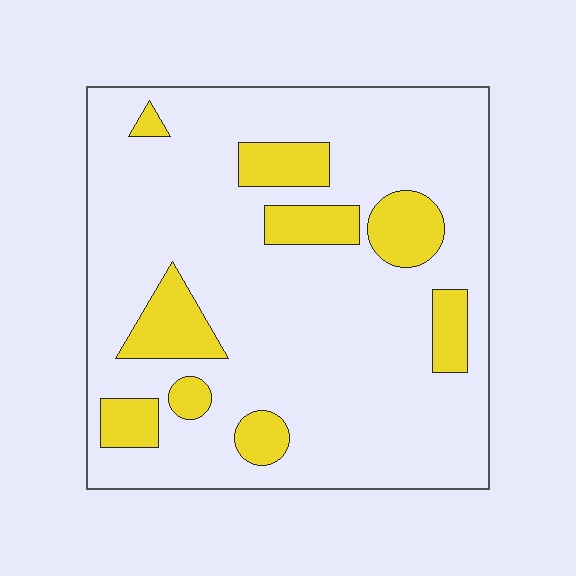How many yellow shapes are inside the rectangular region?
9.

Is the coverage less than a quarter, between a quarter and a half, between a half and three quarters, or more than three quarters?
Less than a quarter.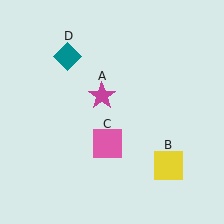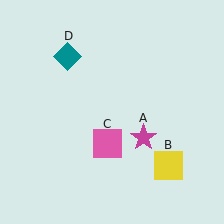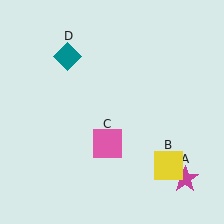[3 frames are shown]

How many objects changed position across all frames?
1 object changed position: magenta star (object A).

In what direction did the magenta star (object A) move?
The magenta star (object A) moved down and to the right.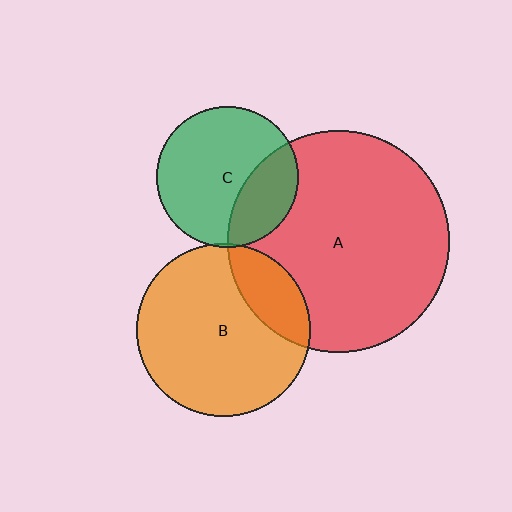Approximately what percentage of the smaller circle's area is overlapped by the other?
Approximately 20%.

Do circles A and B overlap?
Yes.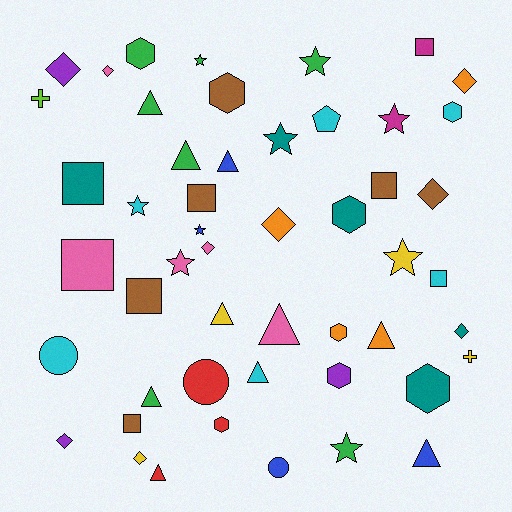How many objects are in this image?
There are 50 objects.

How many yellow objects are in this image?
There are 4 yellow objects.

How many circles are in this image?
There are 3 circles.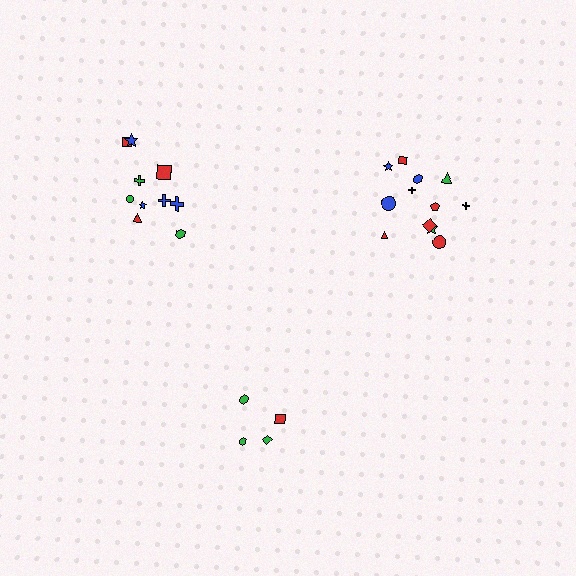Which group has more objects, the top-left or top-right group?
The top-right group.